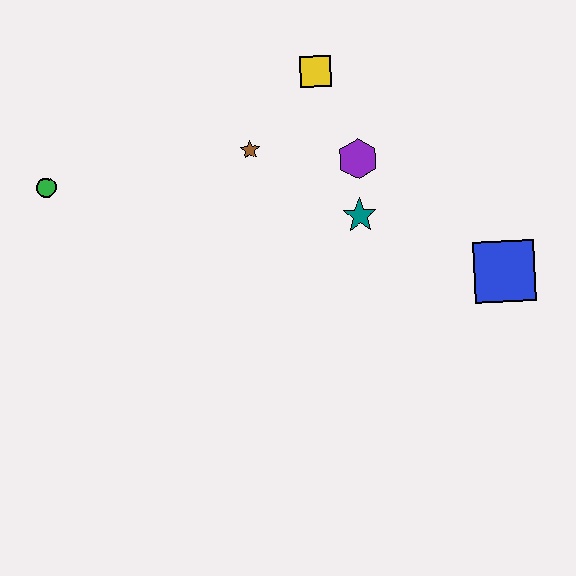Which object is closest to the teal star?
The purple hexagon is closest to the teal star.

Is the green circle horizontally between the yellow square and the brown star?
No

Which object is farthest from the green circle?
The blue square is farthest from the green circle.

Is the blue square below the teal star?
Yes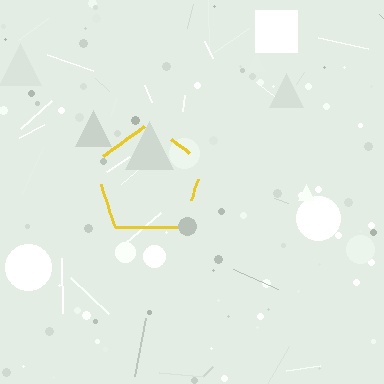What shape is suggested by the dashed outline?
The dashed outline suggests a pentagon.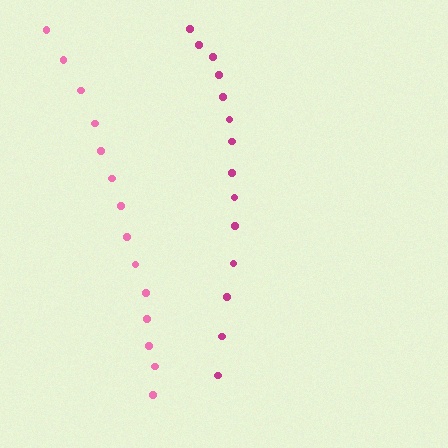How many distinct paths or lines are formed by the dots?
There are 2 distinct paths.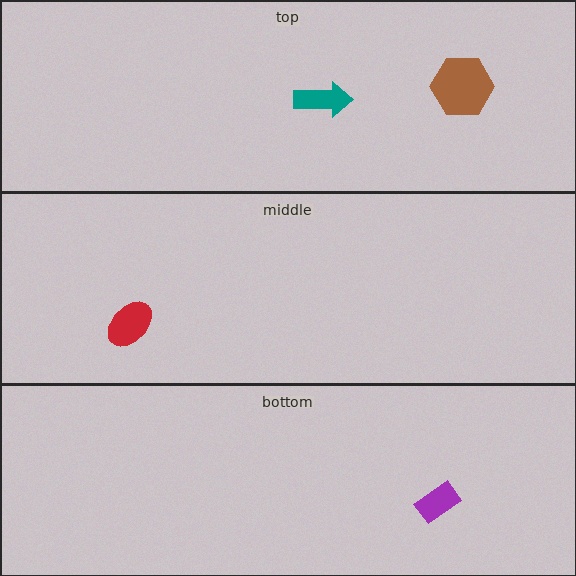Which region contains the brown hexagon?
The top region.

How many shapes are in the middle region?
1.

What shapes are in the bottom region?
The purple rectangle.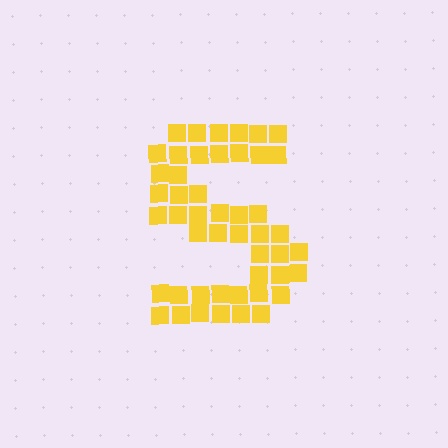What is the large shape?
The large shape is the letter S.